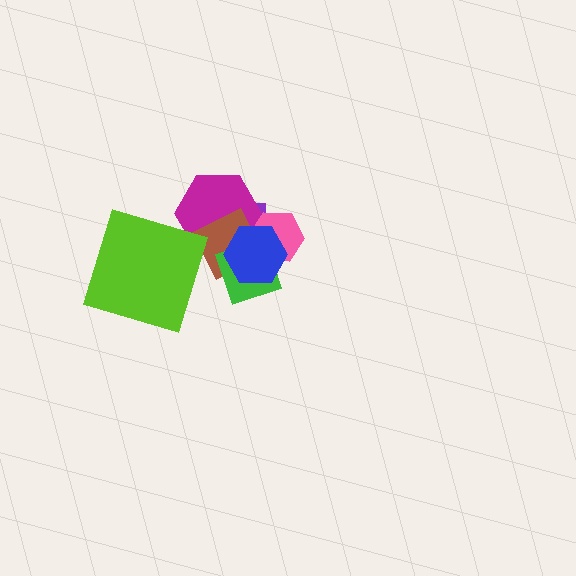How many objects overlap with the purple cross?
5 objects overlap with the purple cross.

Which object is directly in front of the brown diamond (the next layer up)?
The green square is directly in front of the brown diamond.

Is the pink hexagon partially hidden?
Yes, it is partially covered by another shape.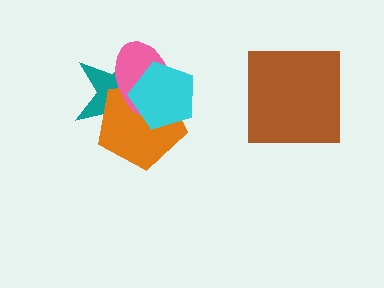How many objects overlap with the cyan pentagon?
3 objects overlap with the cyan pentagon.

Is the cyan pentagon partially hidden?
No, no other shape covers it.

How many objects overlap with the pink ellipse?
3 objects overlap with the pink ellipse.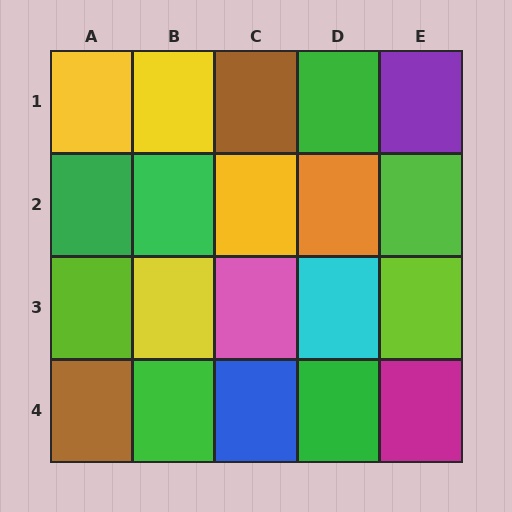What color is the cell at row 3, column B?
Yellow.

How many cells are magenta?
1 cell is magenta.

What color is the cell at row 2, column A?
Green.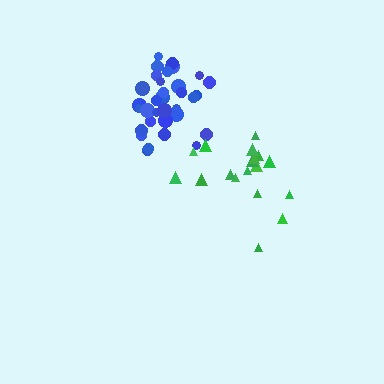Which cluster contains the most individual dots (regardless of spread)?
Blue (33).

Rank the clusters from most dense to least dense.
blue, green.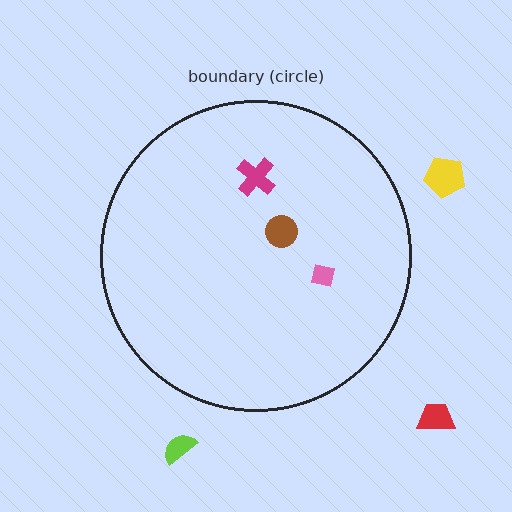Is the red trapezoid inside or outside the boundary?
Outside.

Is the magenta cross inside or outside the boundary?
Inside.